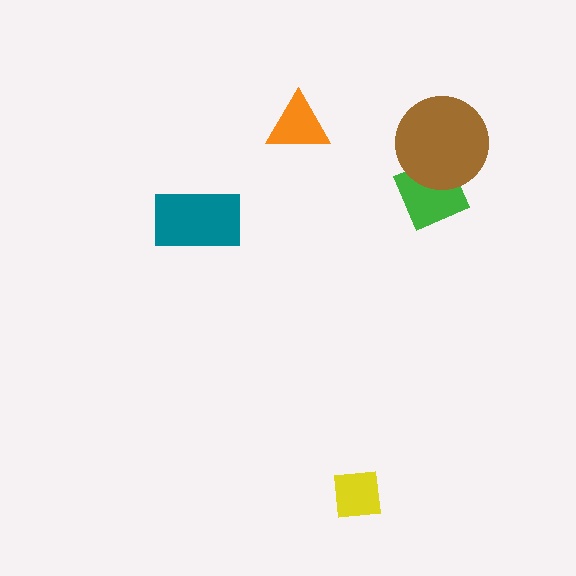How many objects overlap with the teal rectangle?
0 objects overlap with the teal rectangle.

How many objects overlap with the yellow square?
0 objects overlap with the yellow square.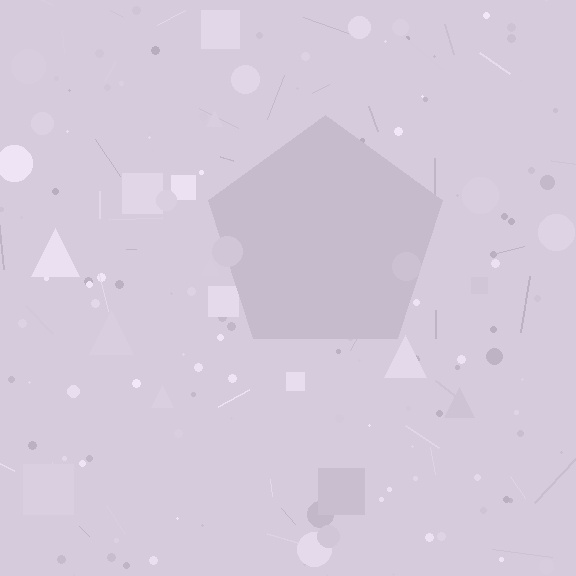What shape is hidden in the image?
A pentagon is hidden in the image.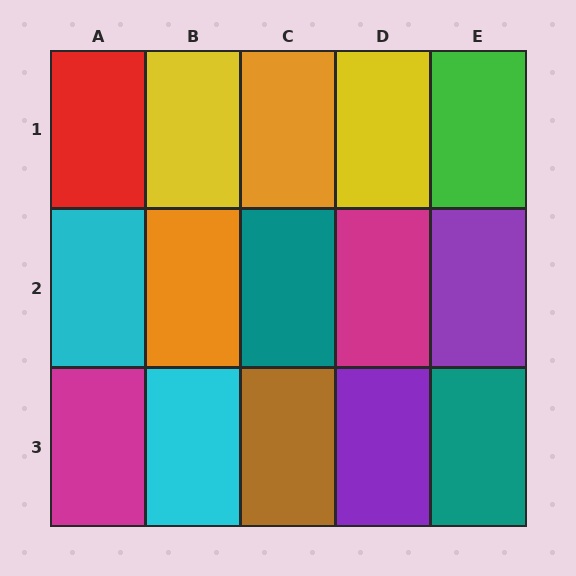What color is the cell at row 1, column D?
Yellow.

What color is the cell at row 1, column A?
Red.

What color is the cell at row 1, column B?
Yellow.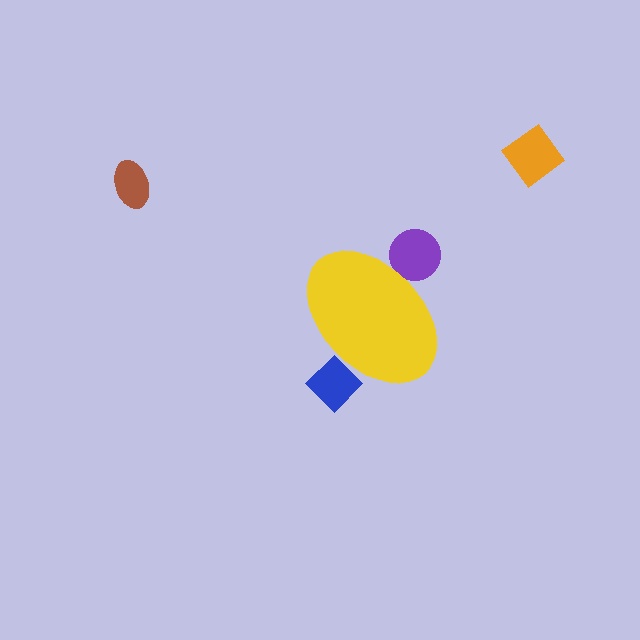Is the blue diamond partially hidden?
Yes, the blue diamond is partially hidden behind the yellow ellipse.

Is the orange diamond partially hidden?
No, the orange diamond is fully visible.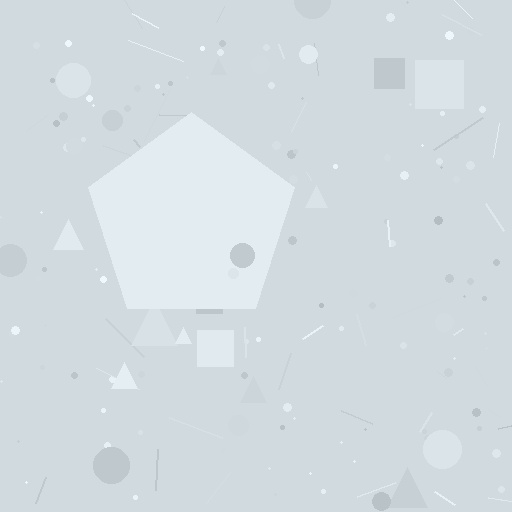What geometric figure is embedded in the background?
A pentagon is embedded in the background.